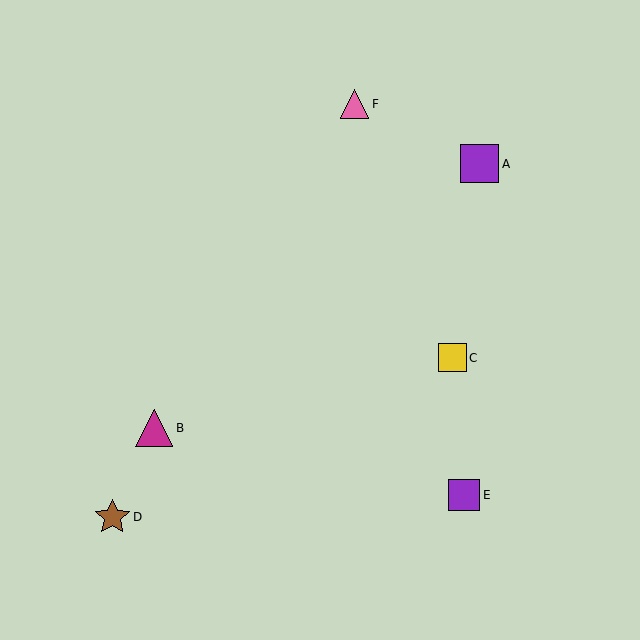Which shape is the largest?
The purple square (labeled A) is the largest.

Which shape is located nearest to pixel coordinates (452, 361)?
The yellow square (labeled C) at (453, 358) is nearest to that location.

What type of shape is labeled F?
Shape F is a pink triangle.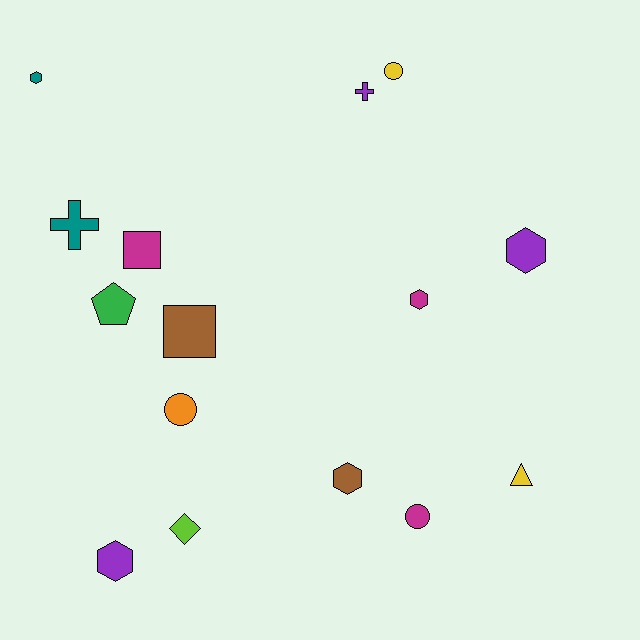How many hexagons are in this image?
There are 5 hexagons.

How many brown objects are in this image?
There are 2 brown objects.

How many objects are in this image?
There are 15 objects.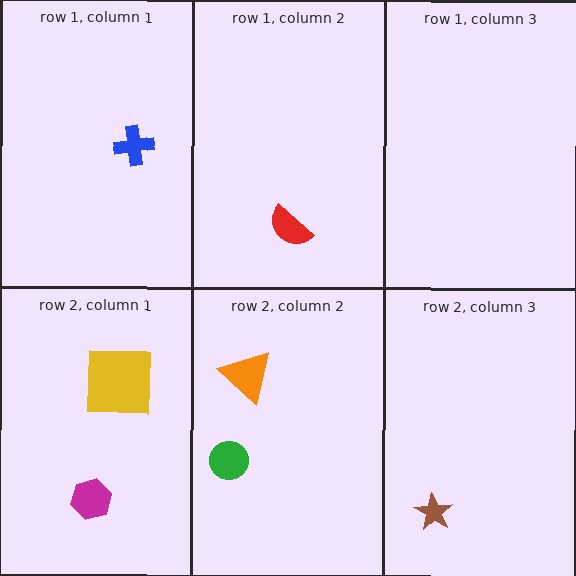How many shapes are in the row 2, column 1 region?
2.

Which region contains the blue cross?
The row 1, column 1 region.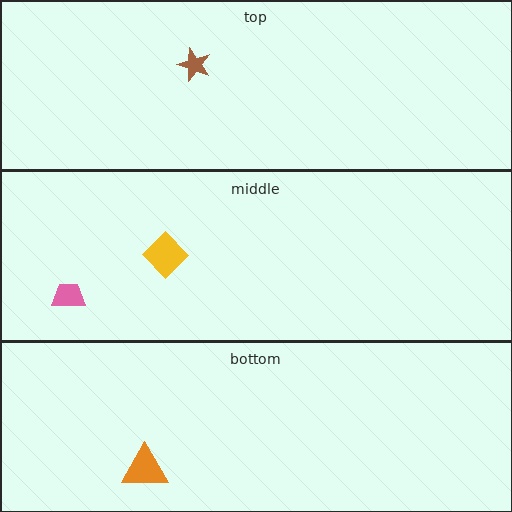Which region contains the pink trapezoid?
The middle region.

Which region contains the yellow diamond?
The middle region.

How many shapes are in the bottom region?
1.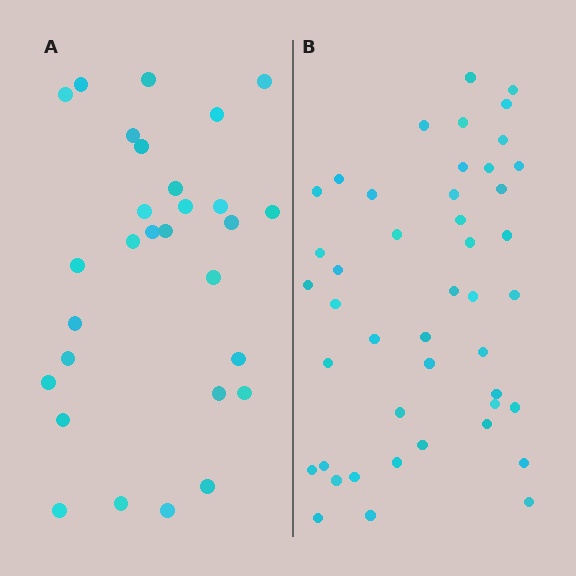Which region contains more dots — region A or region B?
Region B (the right region) has more dots.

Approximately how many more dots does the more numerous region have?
Region B has approximately 15 more dots than region A.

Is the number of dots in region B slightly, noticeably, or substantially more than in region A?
Region B has substantially more. The ratio is roughly 1.6 to 1.